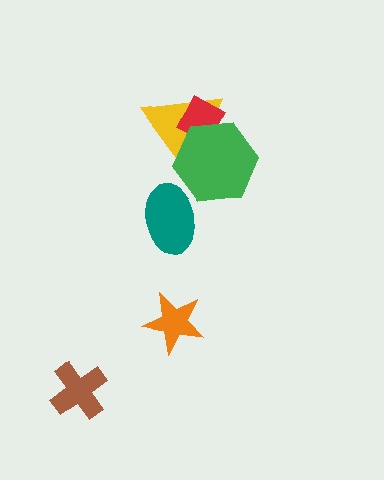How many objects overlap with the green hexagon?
2 objects overlap with the green hexagon.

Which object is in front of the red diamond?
The green hexagon is in front of the red diamond.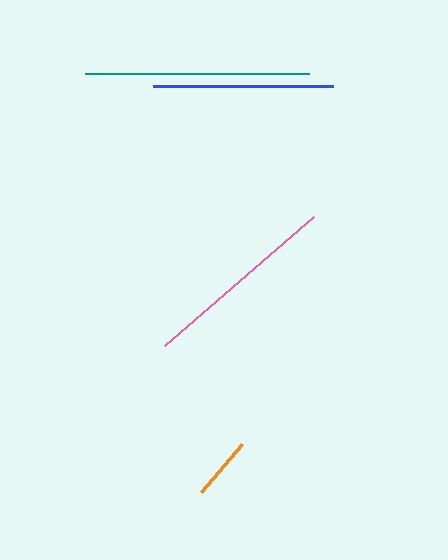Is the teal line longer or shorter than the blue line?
The teal line is longer than the blue line.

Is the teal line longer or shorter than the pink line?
The teal line is longer than the pink line.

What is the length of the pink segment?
The pink segment is approximately 197 pixels long.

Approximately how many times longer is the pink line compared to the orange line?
The pink line is approximately 3.1 times the length of the orange line.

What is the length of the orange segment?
The orange segment is approximately 63 pixels long.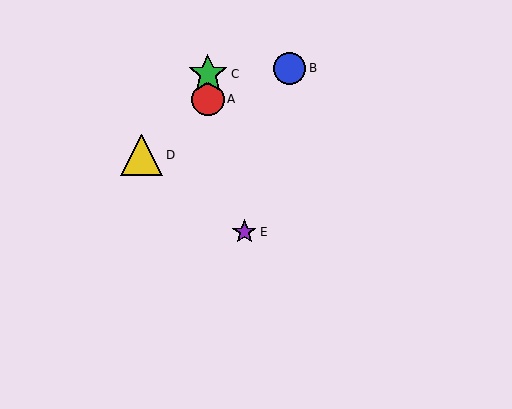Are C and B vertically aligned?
No, C is at x≈208 and B is at x≈289.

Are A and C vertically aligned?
Yes, both are at x≈208.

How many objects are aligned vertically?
2 objects (A, C) are aligned vertically.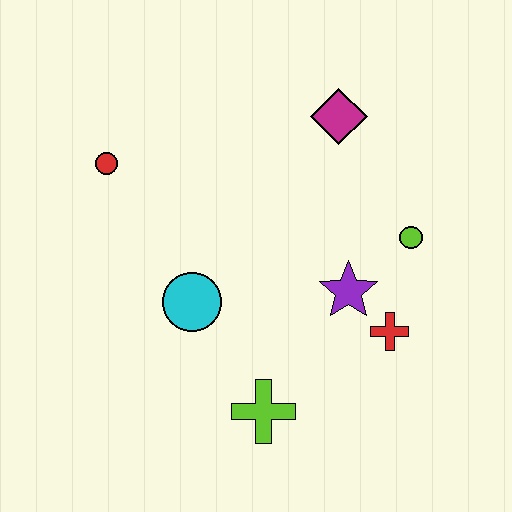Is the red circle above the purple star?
Yes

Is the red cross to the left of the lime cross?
No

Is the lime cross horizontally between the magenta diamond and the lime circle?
No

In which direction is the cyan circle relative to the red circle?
The cyan circle is below the red circle.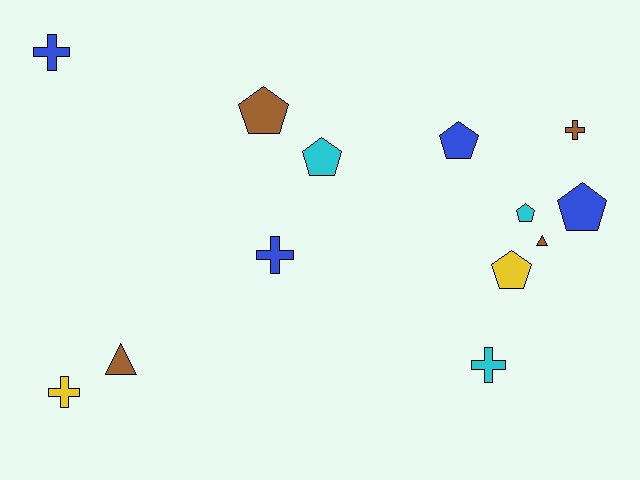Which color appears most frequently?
Blue, with 4 objects.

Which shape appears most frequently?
Pentagon, with 6 objects.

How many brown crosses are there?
There is 1 brown cross.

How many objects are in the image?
There are 13 objects.